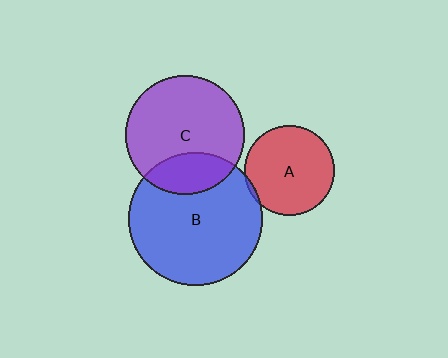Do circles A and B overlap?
Yes.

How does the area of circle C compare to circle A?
Approximately 1.8 times.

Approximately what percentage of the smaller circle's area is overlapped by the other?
Approximately 5%.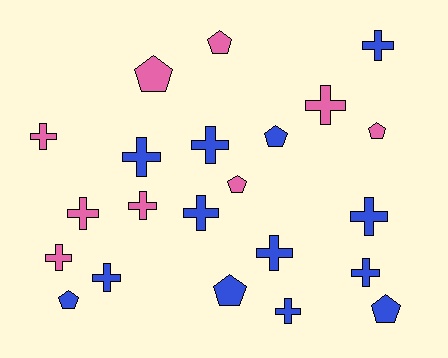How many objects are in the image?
There are 22 objects.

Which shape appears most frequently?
Cross, with 14 objects.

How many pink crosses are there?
There are 5 pink crosses.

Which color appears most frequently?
Blue, with 13 objects.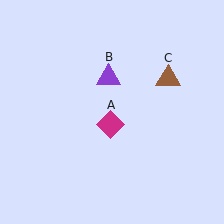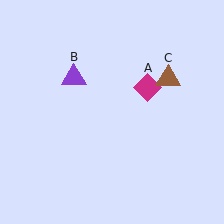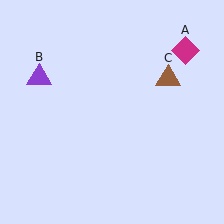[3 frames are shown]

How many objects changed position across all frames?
2 objects changed position: magenta diamond (object A), purple triangle (object B).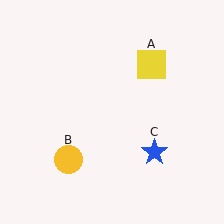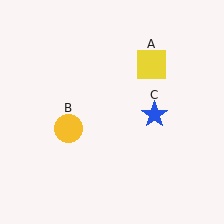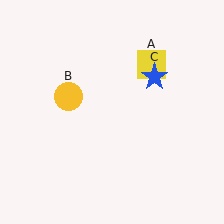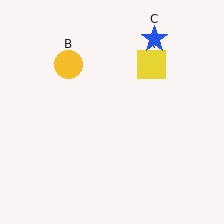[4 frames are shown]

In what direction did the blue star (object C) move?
The blue star (object C) moved up.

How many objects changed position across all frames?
2 objects changed position: yellow circle (object B), blue star (object C).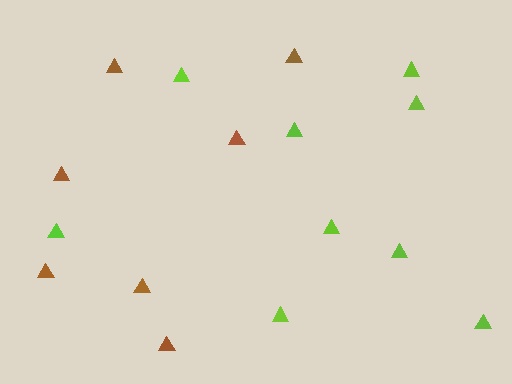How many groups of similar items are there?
There are 2 groups: one group of brown triangles (7) and one group of lime triangles (9).